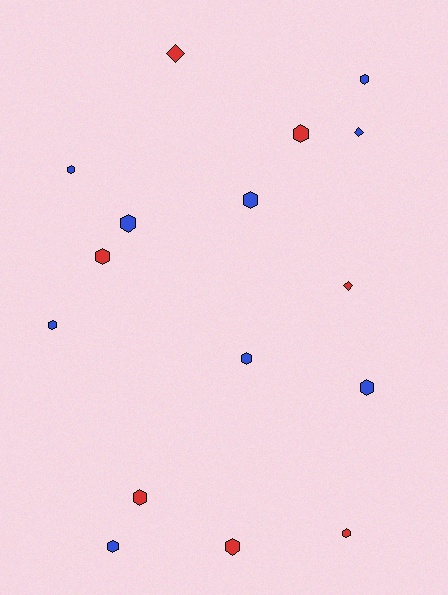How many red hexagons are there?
There are 5 red hexagons.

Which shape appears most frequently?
Hexagon, with 13 objects.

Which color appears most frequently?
Blue, with 9 objects.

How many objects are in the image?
There are 16 objects.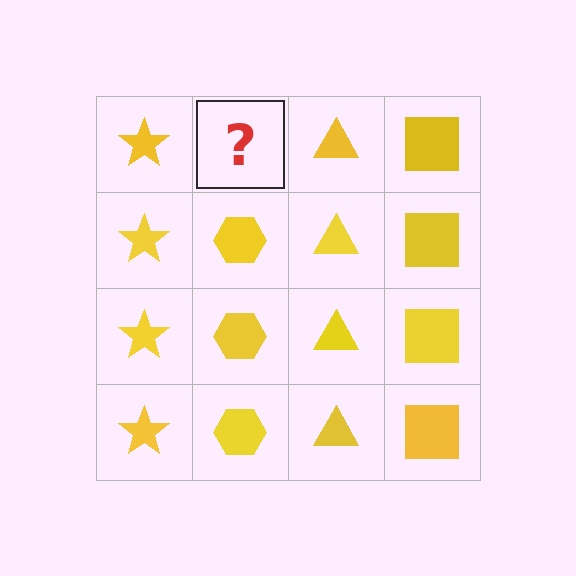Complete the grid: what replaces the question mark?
The question mark should be replaced with a yellow hexagon.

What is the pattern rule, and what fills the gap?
The rule is that each column has a consistent shape. The gap should be filled with a yellow hexagon.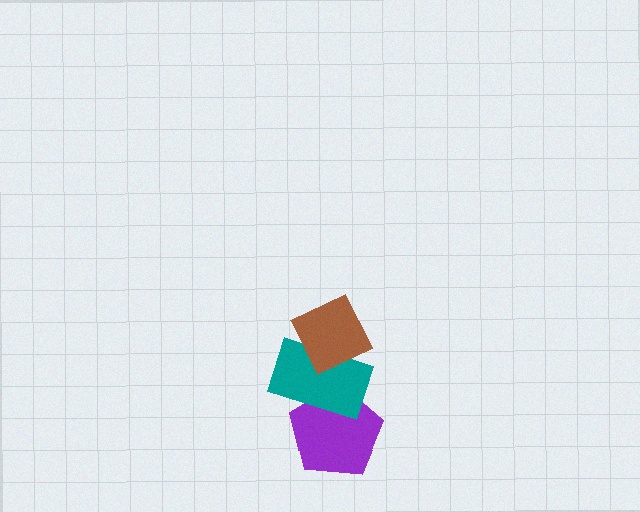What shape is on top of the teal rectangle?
The brown diamond is on top of the teal rectangle.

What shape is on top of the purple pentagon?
The teal rectangle is on top of the purple pentagon.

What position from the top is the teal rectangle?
The teal rectangle is 2nd from the top.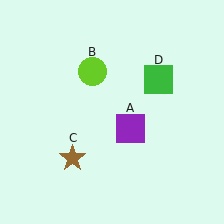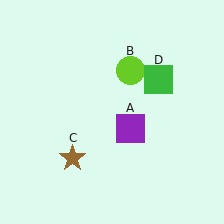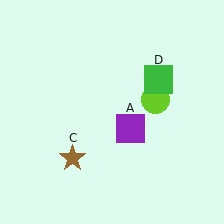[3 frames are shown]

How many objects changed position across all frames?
1 object changed position: lime circle (object B).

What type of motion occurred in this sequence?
The lime circle (object B) rotated clockwise around the center of the scene.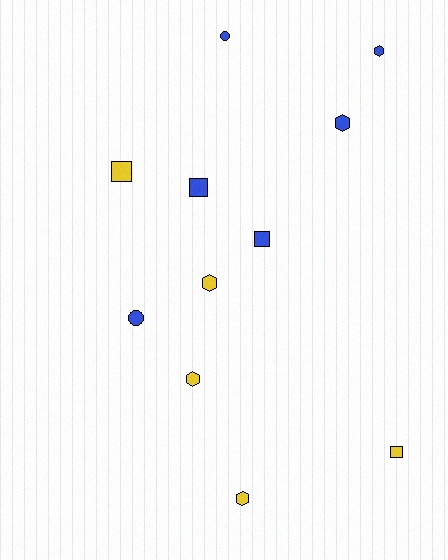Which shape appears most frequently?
Hexagon, with 5 objects.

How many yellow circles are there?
There are no yellow circles.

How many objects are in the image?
There are 11 objects.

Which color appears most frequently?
Blue, with 6 objects.